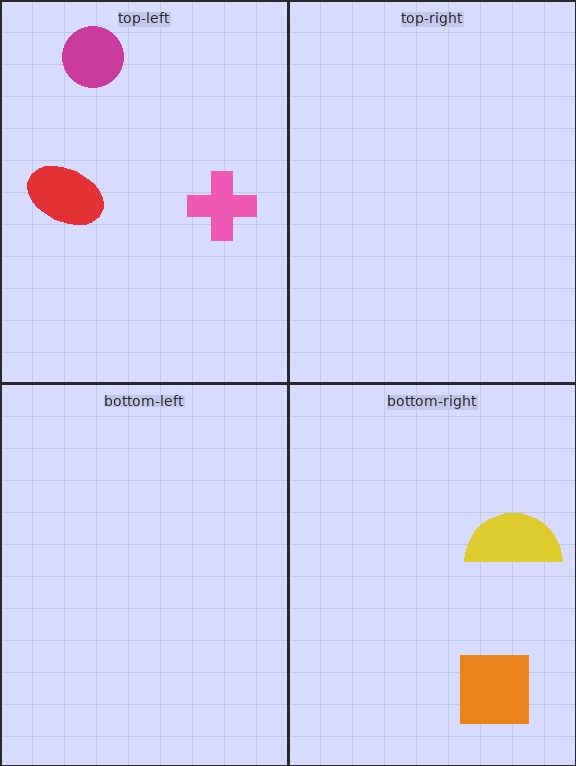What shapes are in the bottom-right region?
The yellow semicircle, the orange square.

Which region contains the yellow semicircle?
The bottom-right region.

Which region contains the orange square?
The bottom-right region.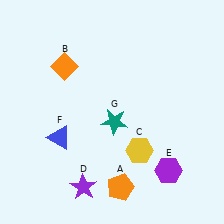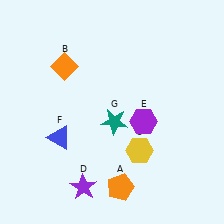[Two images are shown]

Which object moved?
The purple hexagon (E) moved up.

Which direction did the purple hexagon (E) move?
The purple hexagon (E) moved up.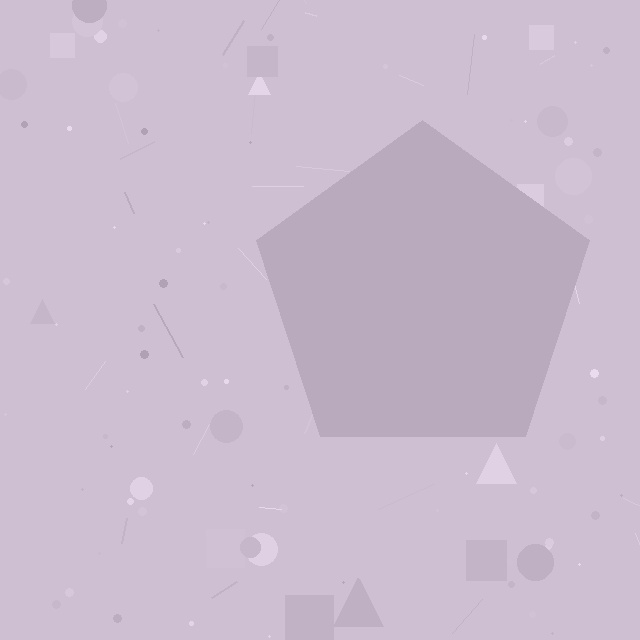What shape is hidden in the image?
A pentagon is hidden in the image.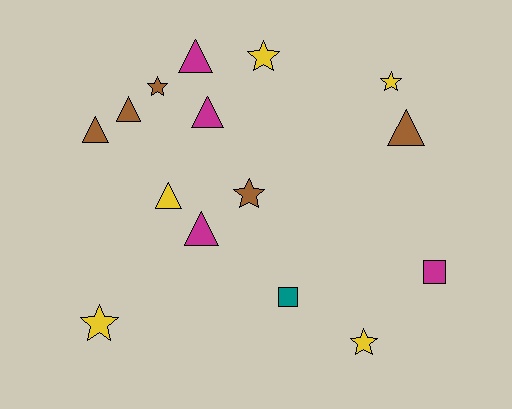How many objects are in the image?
There are 15 objects.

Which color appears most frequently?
Yellow, with 5 objects.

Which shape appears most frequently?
Triangle, with 7 objects.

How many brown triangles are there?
There are 3 brown triangles.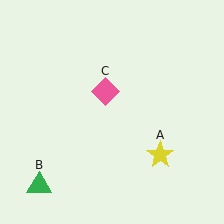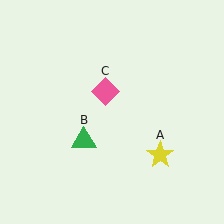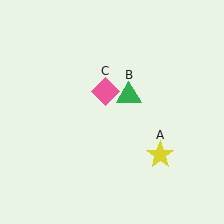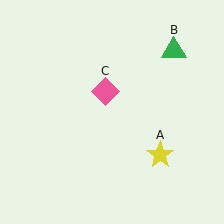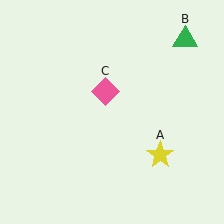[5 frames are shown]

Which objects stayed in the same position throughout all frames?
Yellow star (object A) and pink diamond (object C) remained stationary.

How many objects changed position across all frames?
1 object changed position: green triangle (object B).